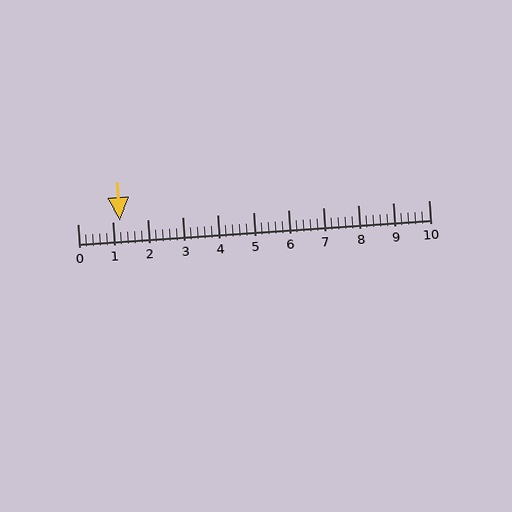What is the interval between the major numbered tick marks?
The major tick marks are spaced 1 units apart.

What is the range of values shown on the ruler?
The ruler shows values from 0 to 10.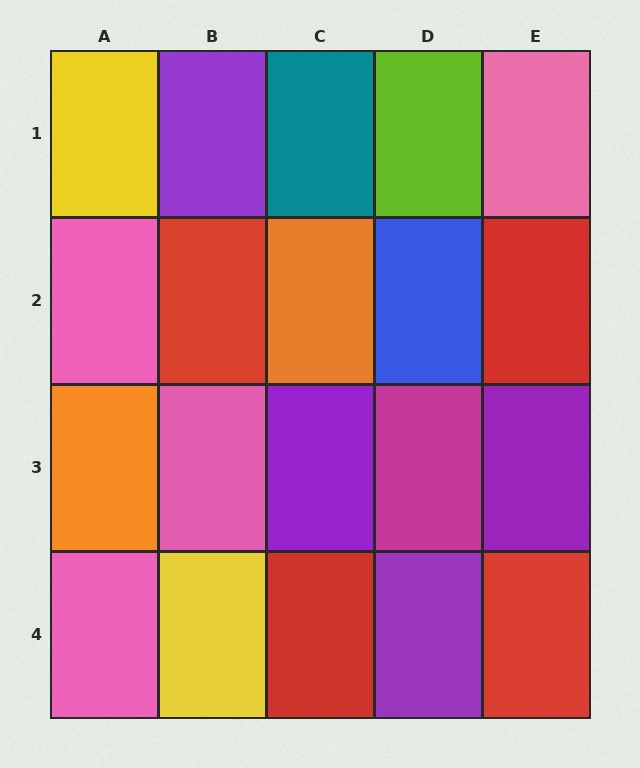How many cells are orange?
2 cells are orange.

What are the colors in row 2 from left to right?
Pink, red, orange, blue, red.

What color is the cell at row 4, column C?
Red.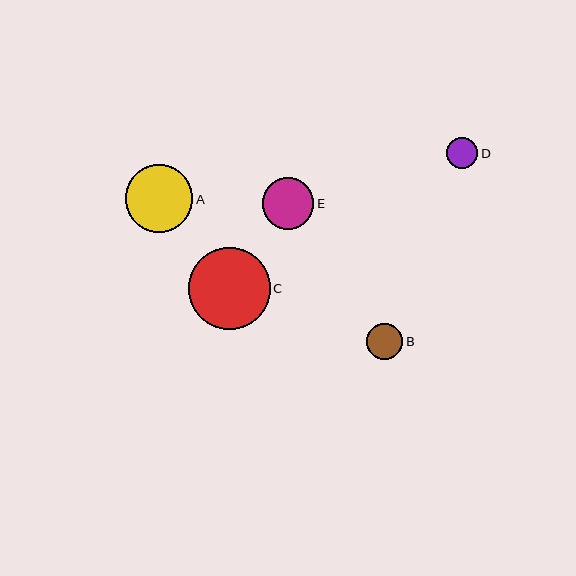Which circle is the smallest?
Circle D is the smallest with a size of approximately 31 pixels.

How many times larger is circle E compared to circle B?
Circle E is approximately 1.4 times the size of circle B.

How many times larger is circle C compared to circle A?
Circle C is approximately 1.2 times the size of circle A.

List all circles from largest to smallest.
From largest to smallest: C, A, E, B, D.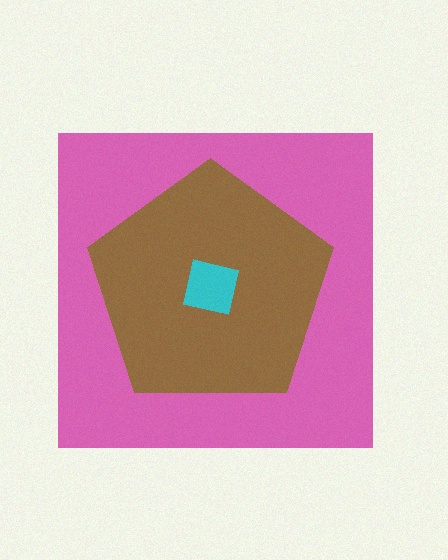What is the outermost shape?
The pink square.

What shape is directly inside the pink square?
The brown pentagon.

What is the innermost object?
The cyan square.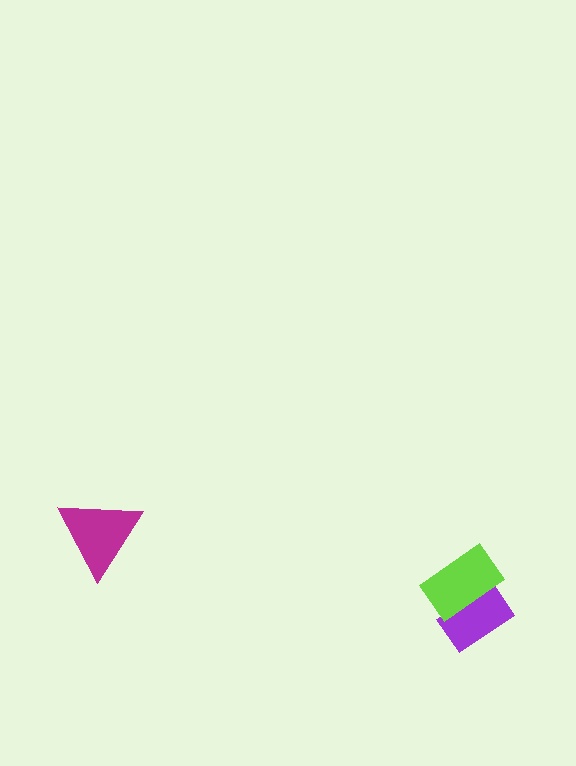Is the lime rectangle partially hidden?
No, no other shape covers it.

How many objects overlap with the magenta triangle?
0 objects overlap with the magenta triangle.